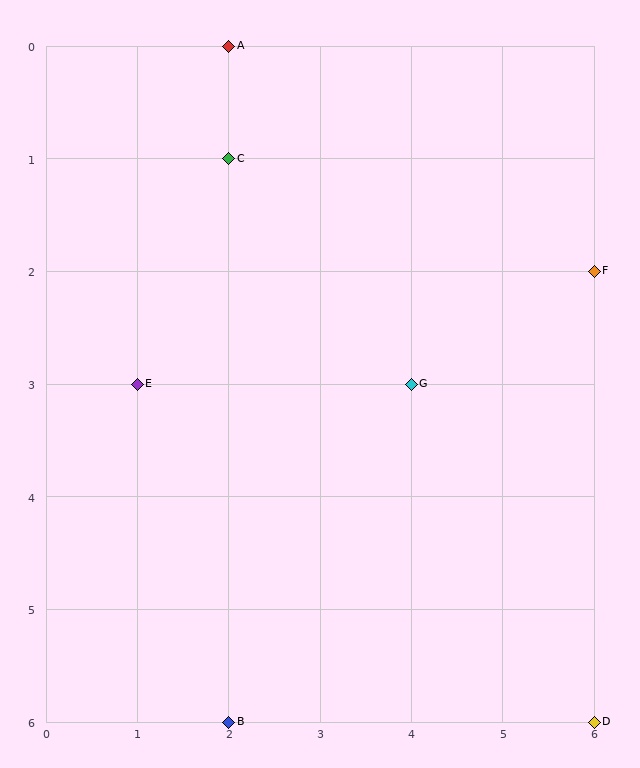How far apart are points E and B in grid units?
Points E and B are 1 column and 3 rows apart (about 3.2 grid units diagonally).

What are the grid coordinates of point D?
Point D is at grid coordinates (6, 6).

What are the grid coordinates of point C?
Point C is at grid coordinates (2, 1).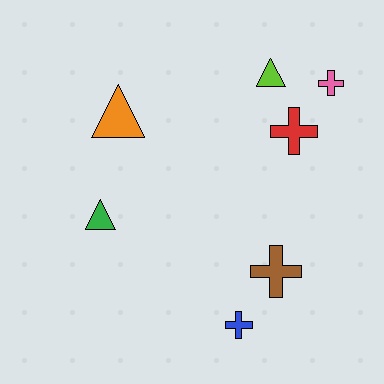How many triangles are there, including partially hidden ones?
There are 3 triangles.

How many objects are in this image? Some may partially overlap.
There are 7 objects.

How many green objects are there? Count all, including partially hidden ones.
There is 1 green object.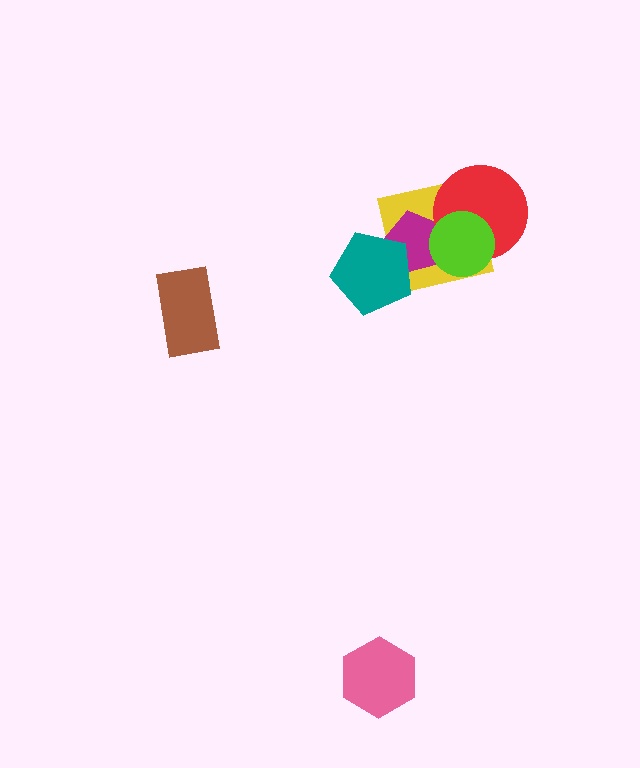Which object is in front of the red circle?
The lime circle is in front of the red circle.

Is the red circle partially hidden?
Yes, it is partially covered by another shape.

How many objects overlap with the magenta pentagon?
3 objects overlap with the magenta pentagon.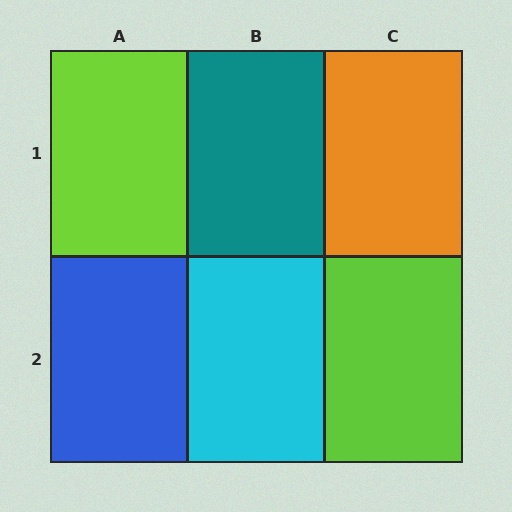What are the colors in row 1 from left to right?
Lime, teal, orange.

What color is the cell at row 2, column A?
Blue.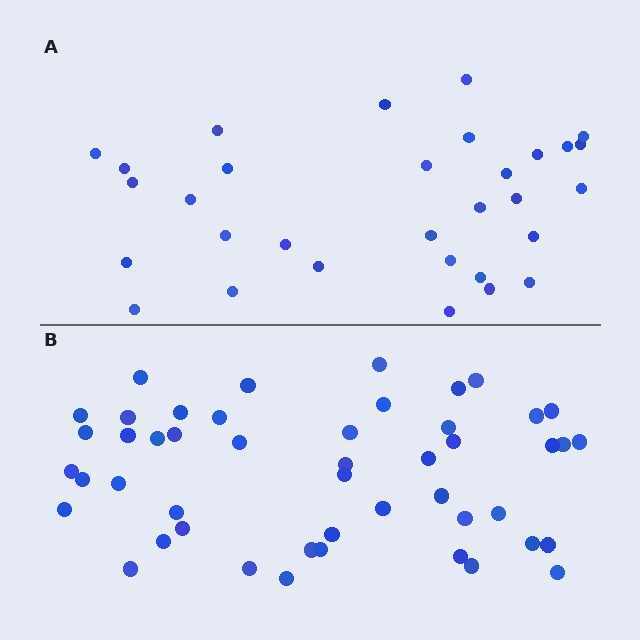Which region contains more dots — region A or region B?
Region B (the bottom region) has more dots.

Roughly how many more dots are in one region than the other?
Region B has approximately 15 more dots than region A.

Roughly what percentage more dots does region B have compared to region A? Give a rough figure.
About 55% more.